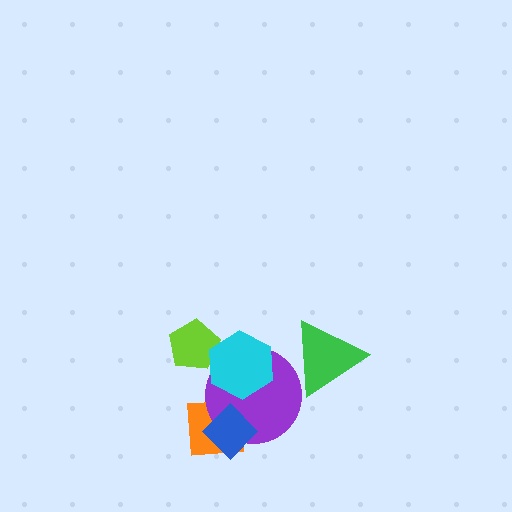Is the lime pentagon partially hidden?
Yes, it is partially covered by another shape.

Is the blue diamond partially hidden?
No, no other shape covers it.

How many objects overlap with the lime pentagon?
1 object overlaps with the lime pentagon.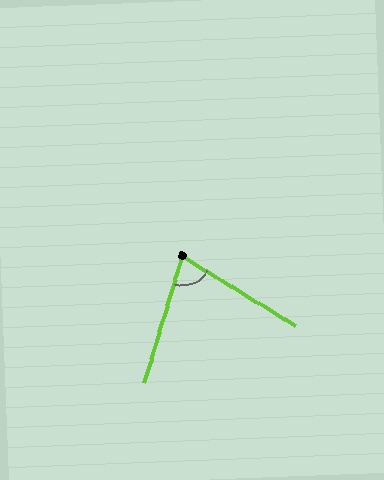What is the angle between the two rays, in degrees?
Approximately 75 degrees.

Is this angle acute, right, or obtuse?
It is acute.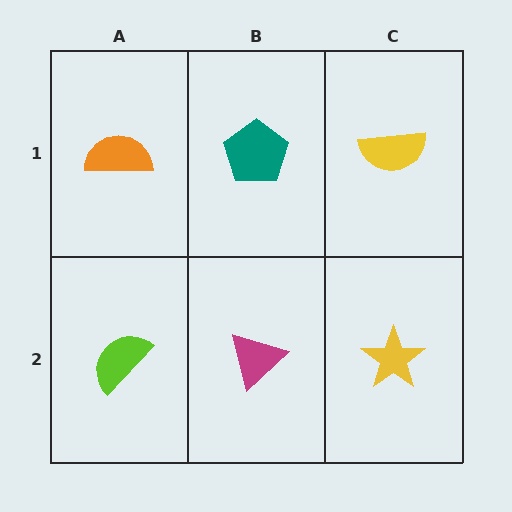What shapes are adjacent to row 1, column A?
A lime semicircle (row 2, column A), a teal pentagon (row 1, column B).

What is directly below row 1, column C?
A yellow star.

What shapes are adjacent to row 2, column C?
A yellow semicircle (row 1, column C), a magenta triangle (row 2, column B).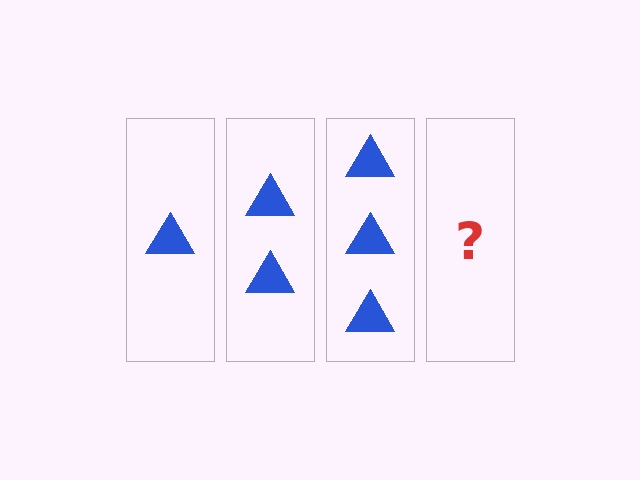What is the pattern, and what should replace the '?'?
The pattern is that each step adds one more triangle. The '?' should be 4 triangles.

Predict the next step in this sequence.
The next step is 4 triangles.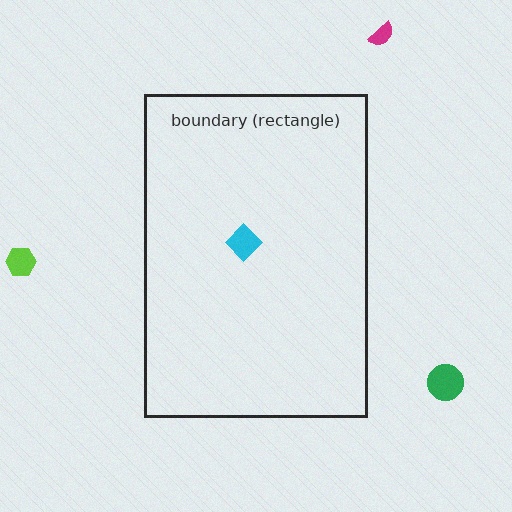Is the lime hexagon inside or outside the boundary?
Outside.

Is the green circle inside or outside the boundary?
Outside.